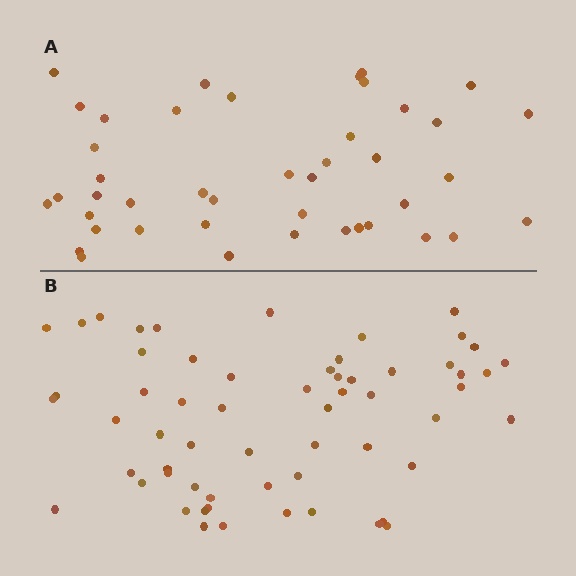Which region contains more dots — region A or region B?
Region B (the bottom region) has more dots.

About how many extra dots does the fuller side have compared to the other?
Region B has approximately 15 more dots than region A.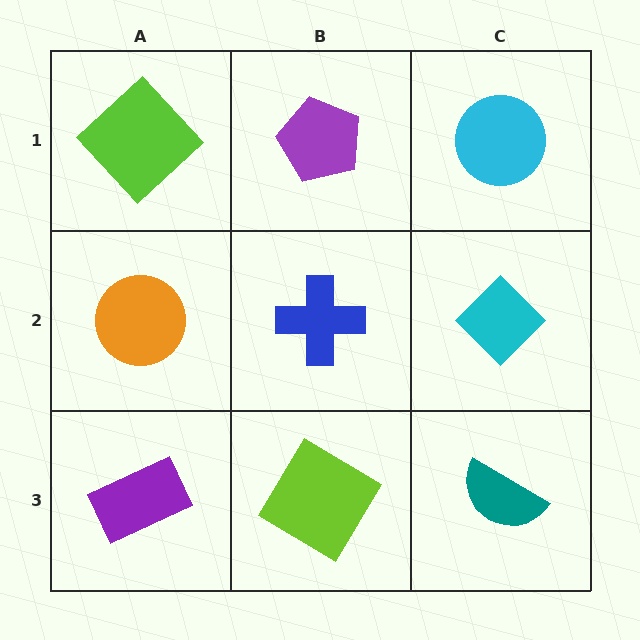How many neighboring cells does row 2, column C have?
3.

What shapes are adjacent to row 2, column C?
A cyan circle (row 1, column C), a teal semicircle (row 3, column C), a blue cross (row 2, column B).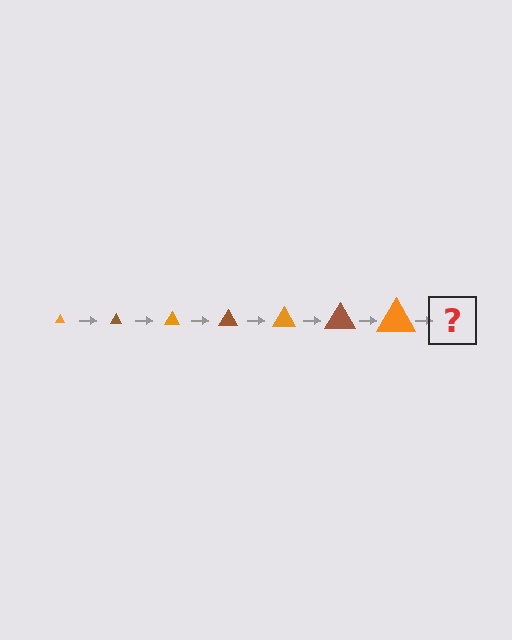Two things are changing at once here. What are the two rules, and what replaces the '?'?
The two rules are that the triangle grows larger each step and the color cycles through orange and brown. The '?' should be a brown triangle, larger than the previous one.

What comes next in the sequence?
The next element should be a brown triangle, larger than the previous one.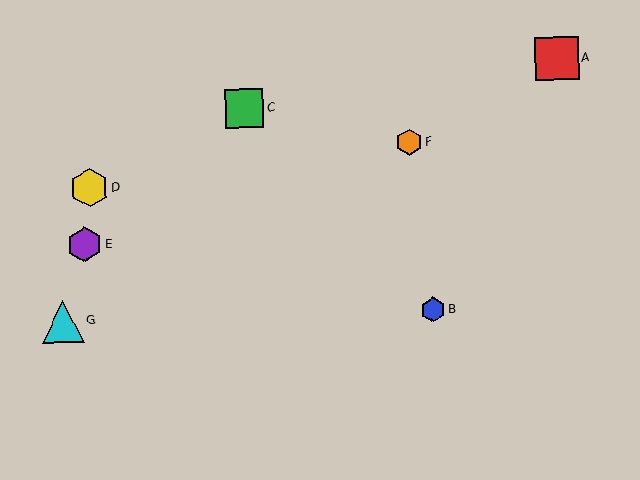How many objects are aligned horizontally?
2 objects (B, G) are aligned horizontally.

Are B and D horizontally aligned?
No, B is at y≈310 and D is at y≈188.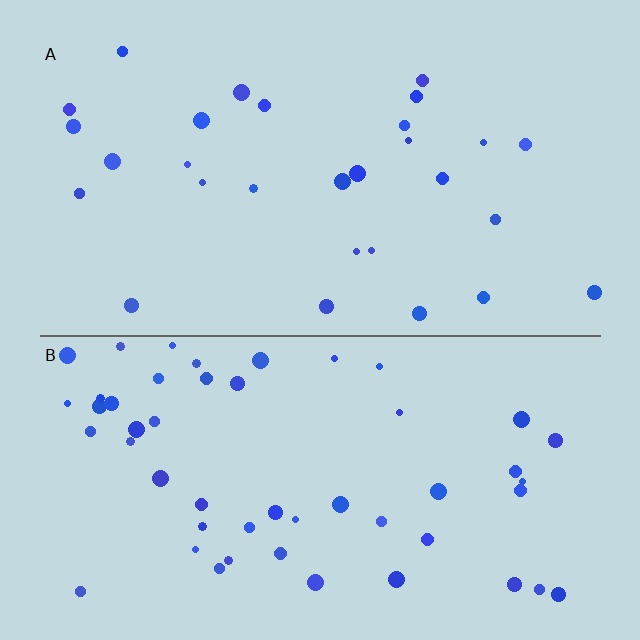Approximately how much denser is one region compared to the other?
Approximately 1.8× — region B over region A.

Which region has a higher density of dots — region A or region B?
B (the bottom).